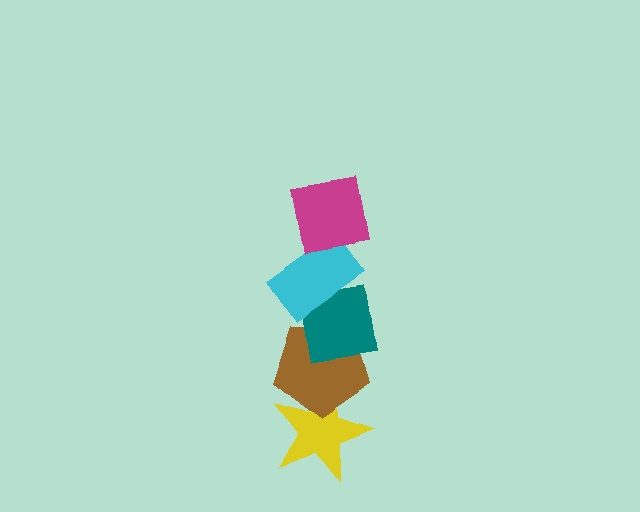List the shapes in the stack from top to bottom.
From top to bottom: the magenta square, the cyan rectangle, the teal square, the brown pentagon, the yellow star.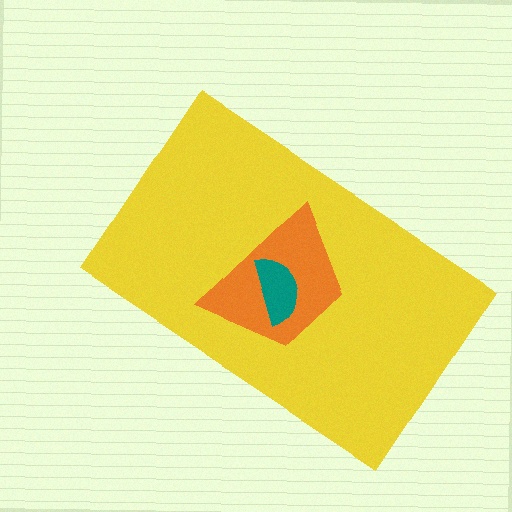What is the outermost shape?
The yellow rectangle.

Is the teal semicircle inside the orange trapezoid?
Yes.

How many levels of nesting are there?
3.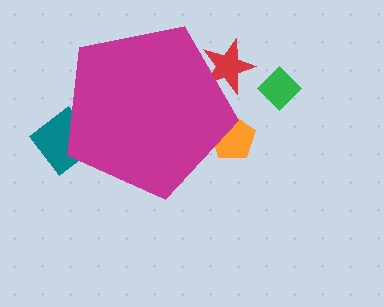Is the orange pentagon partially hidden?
Yes, the orange pentagon is partially hidden behind the magenta pentagon.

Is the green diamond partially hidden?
No, the green diamond is fully visible.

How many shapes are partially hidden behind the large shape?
3 shapes are partially hidden.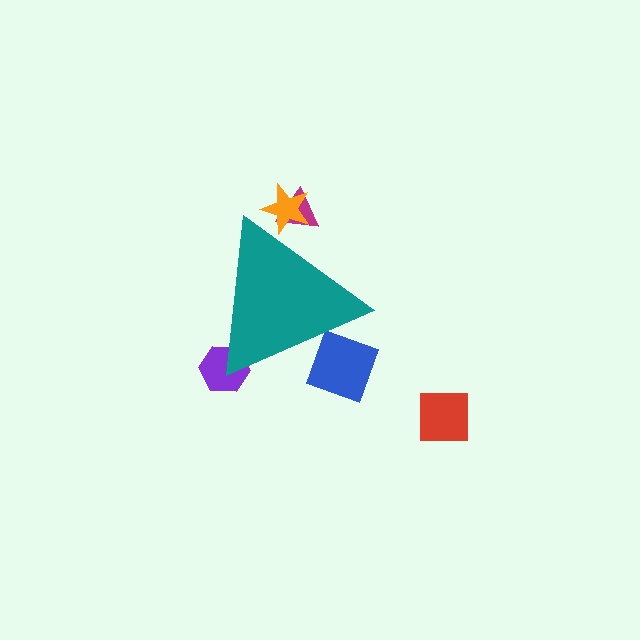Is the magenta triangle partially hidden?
Yes, the magenta triangle is partially hidden behind the teal triangle.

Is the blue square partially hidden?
Yes, the blue square is partially hidden behind the teal triangle.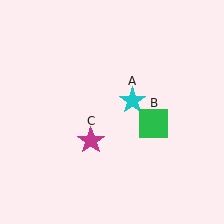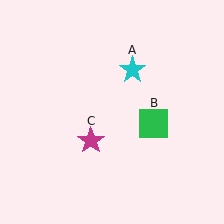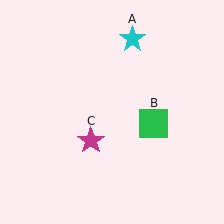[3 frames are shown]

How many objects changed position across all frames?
1 object changed position: cyan star (object A).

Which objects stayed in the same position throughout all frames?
Green square (object B) and magenta star (object C) remained stationary.